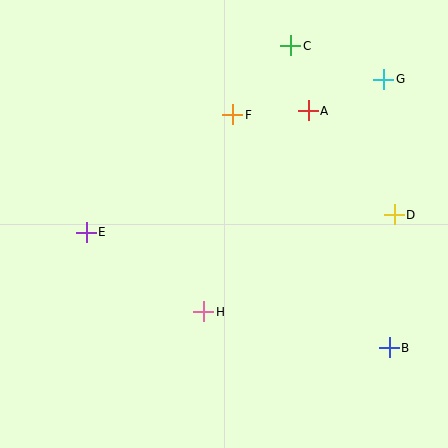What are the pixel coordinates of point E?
Point E is at (86, 232).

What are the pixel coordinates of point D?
Point D is at (394, 215).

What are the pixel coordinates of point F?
Point F is at (233, 115).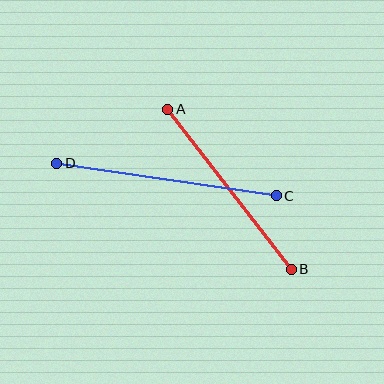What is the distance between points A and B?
The distance is approximately 203 pixels.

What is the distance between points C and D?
The distance is approximately 222 pixels.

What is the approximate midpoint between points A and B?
The midpoint is at approximately (230, 189) pixels.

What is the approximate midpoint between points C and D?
The midpoint is at approximately (166, 180) pixels.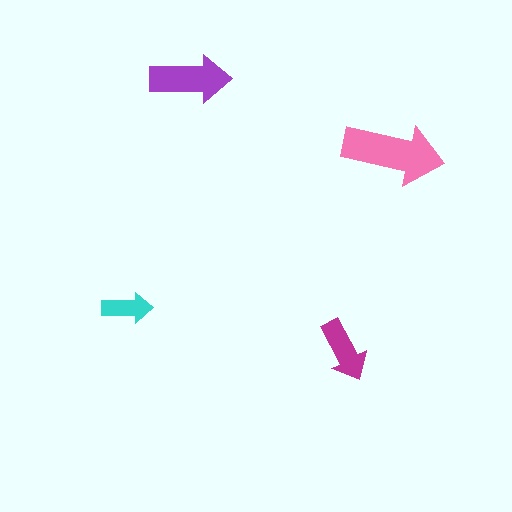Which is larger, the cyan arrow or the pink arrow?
The pink one.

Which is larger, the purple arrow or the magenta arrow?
The purple one.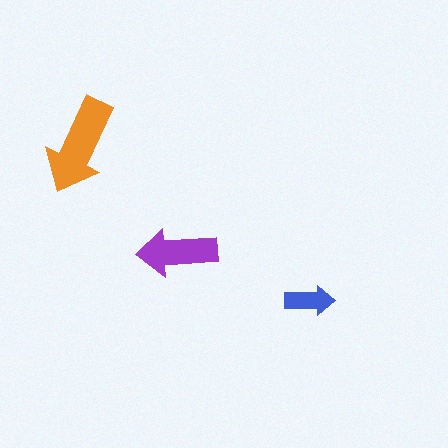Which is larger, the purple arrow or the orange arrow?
The orange one.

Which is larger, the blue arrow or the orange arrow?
The orange one.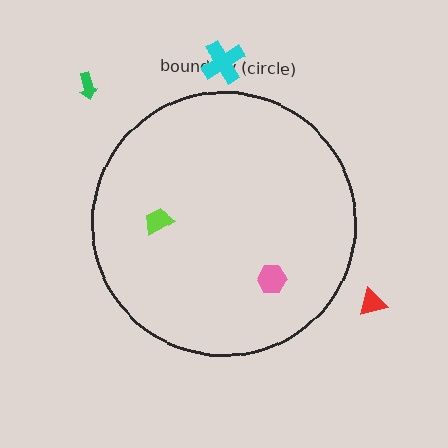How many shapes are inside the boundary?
2 inside, 3 outside.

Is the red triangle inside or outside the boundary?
Outside.